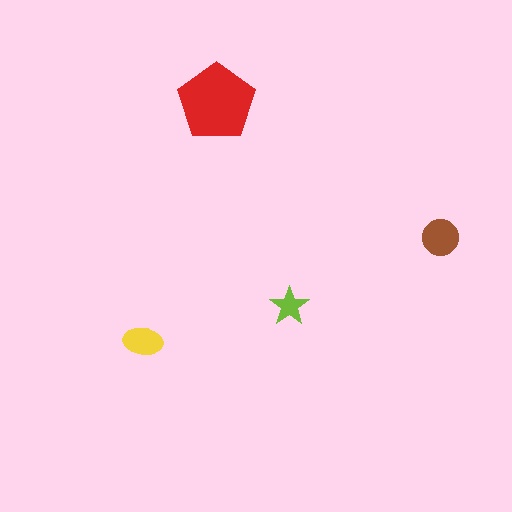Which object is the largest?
The red pentagon.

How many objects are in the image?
There are 4 objects in the image.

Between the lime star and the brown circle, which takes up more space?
The brown circle.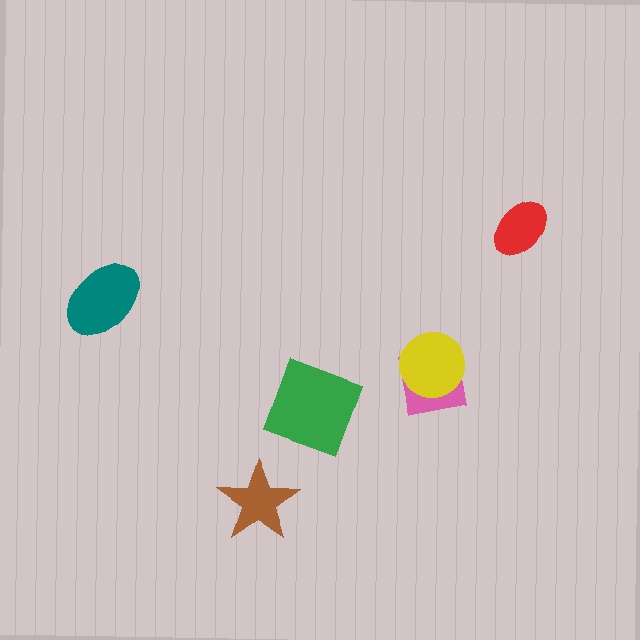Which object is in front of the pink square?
The yellow circle is in front of the pink square.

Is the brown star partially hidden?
No, no other shape covers it.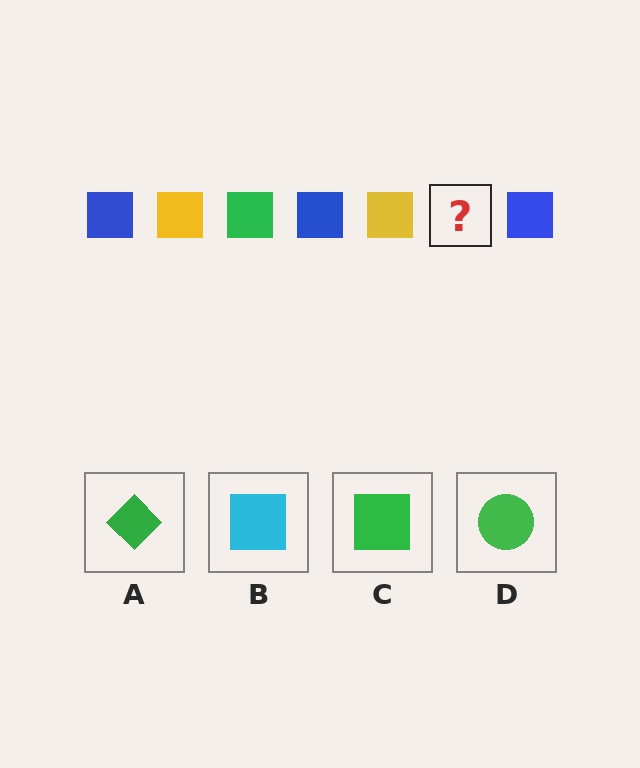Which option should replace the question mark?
Option C.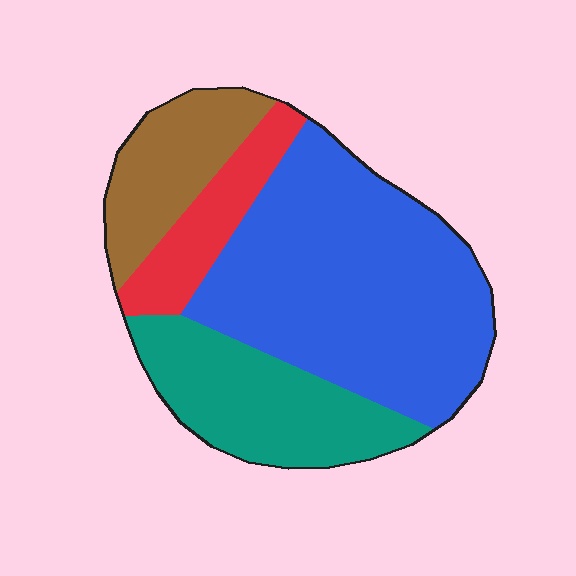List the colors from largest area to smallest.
From largest to smallest: blue, teal, brown, red.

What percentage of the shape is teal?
Teal takes up about one quarter (1/4) of the shape.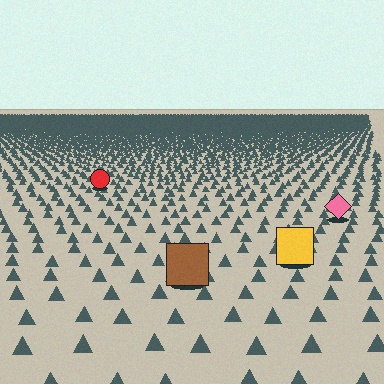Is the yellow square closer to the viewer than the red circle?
Yes. The yellow square is closer — you can tell from the texture gradient: the ground texture is coarser near it.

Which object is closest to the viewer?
The brown square is closest. The texture marks near it are larger and more spread out.